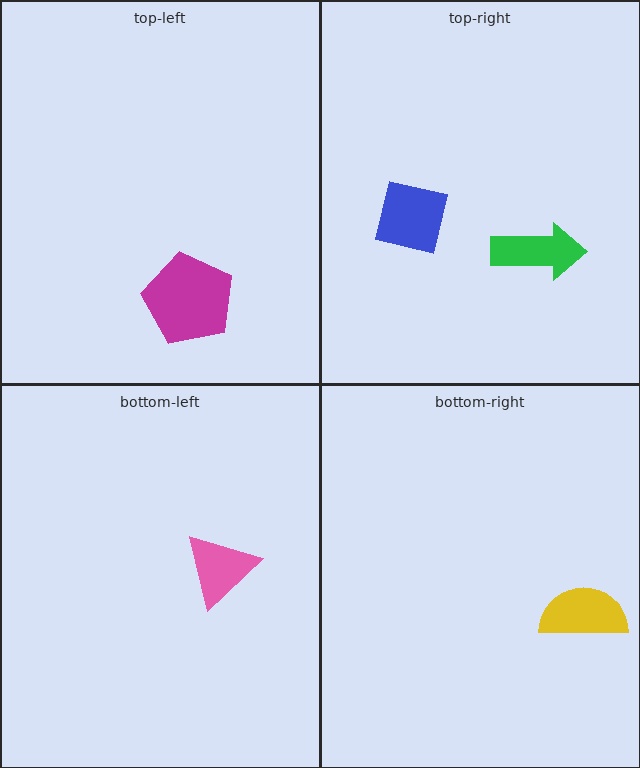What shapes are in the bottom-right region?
The yellow semicircle.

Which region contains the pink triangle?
The bottom-left region.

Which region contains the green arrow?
The top-right region.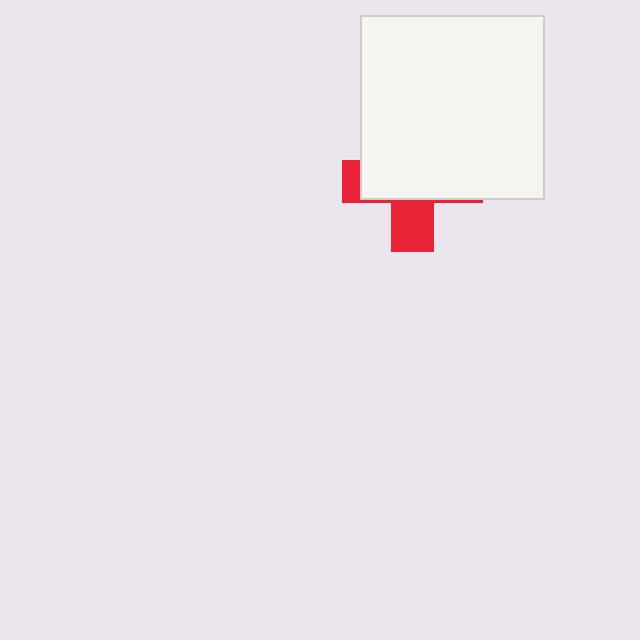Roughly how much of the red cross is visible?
A small part of it is visible (roughly 32%).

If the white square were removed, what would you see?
You would see the complete red cross.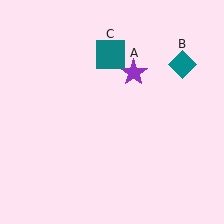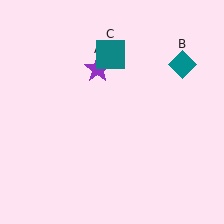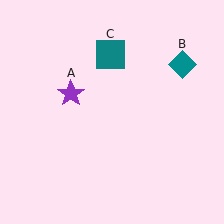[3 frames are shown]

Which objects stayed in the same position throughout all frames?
Teal diamond (object B) and teal square (object C) remained stationary.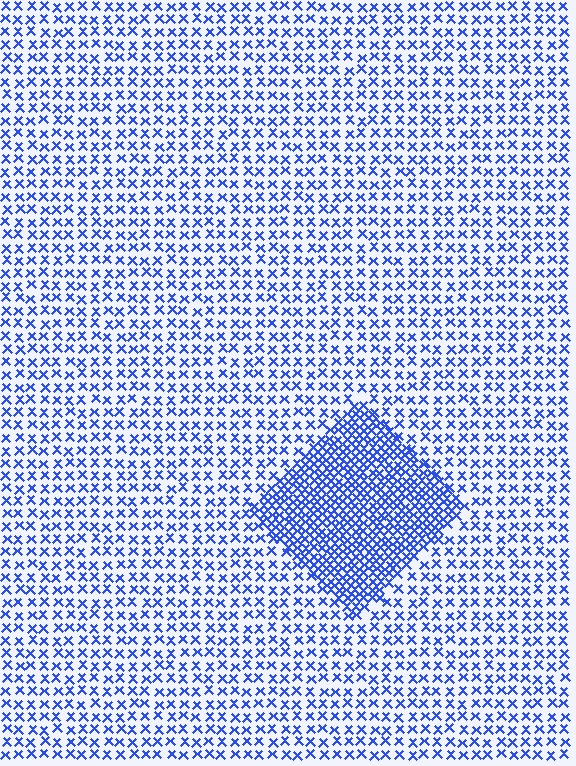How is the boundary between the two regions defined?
The boundary is defined by a change in element density (approximately 2.3x ratio). All elements are the same color, size, and shape.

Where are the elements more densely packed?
The elements are more densely packed inside the diamond boundary.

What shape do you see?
I see a diamond.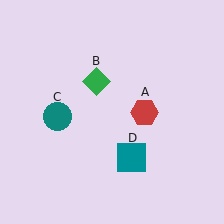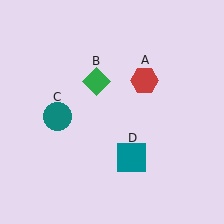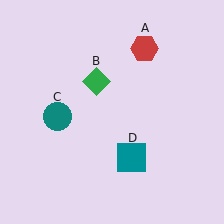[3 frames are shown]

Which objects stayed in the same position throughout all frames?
Green diamond (object B) and teal circle (object C) and teal square (object D) remained stationary.